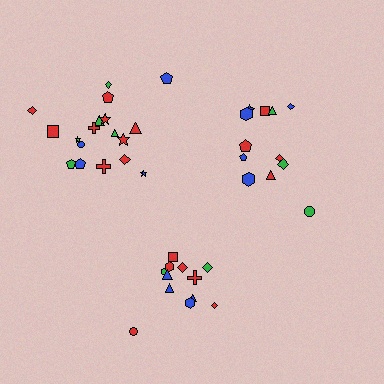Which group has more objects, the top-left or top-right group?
The top-left group.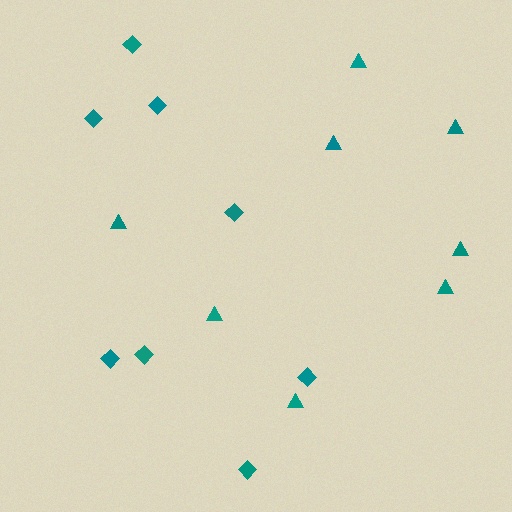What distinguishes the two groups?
There are 2 groups: one group of triangles (8) and one group of diamonds (8).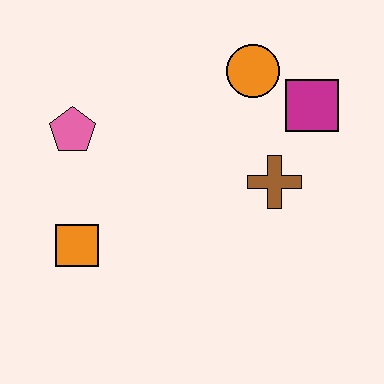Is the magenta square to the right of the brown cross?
Yes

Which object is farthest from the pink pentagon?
The magenta square is farthest from the pink pentagon.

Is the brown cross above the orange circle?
No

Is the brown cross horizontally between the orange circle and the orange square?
No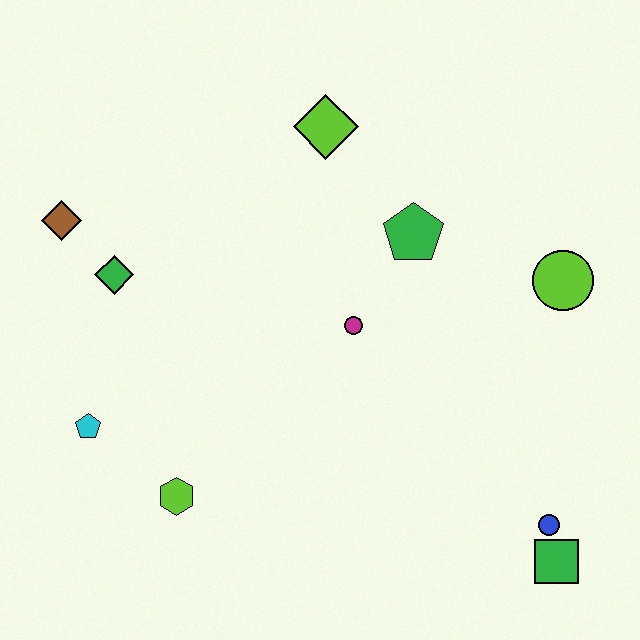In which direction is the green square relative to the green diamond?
The green square is to the right of the green diamond.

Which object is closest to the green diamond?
The brown diamond is closest to the green diamond.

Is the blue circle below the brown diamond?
Yes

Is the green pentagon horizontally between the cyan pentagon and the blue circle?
Yes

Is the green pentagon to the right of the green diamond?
Yes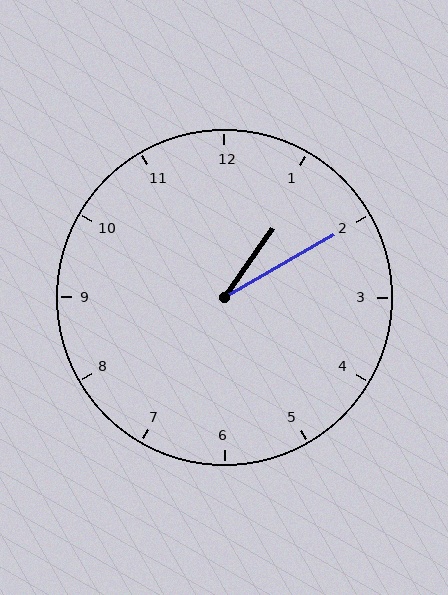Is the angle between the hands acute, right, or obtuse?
It is acute.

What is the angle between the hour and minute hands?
Approximately 25 degrees.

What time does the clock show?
1:10.